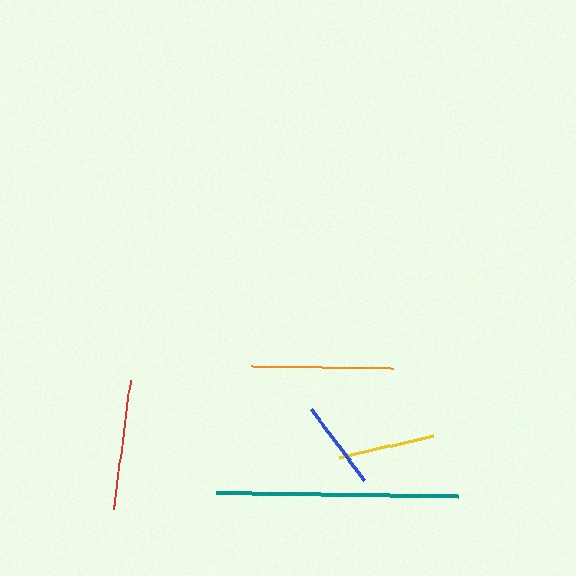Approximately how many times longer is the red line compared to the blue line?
The red line is approximately 1.5 times the length of the blue line.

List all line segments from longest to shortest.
From longest to shortest: teal, orange, red, yellow, blue.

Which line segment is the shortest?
The blue line is the shortest at approximately 89 pixels.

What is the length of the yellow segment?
The yellow segment is approximately 97 pixels long.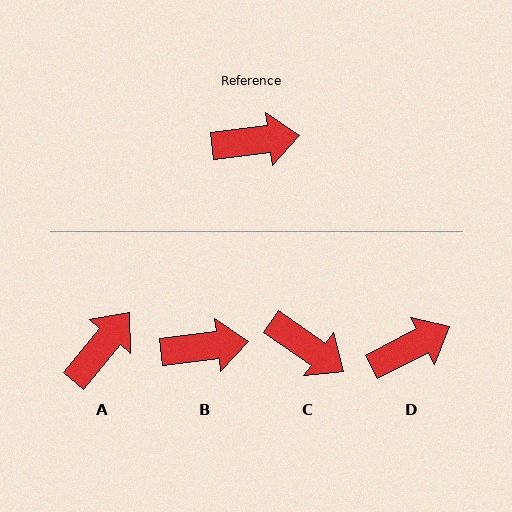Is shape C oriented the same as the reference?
No, it is off by about 41 degrees.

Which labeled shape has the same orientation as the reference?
B.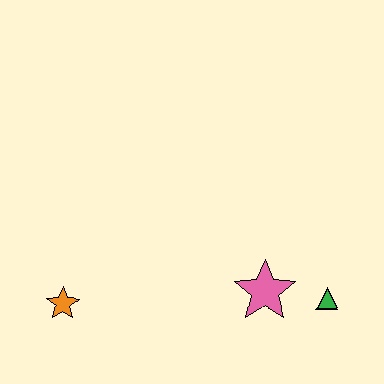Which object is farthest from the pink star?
The orange star is farthest from the pink star.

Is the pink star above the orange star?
Yes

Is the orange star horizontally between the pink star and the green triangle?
No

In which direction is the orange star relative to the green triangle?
The orange star is to the left of the green triangle.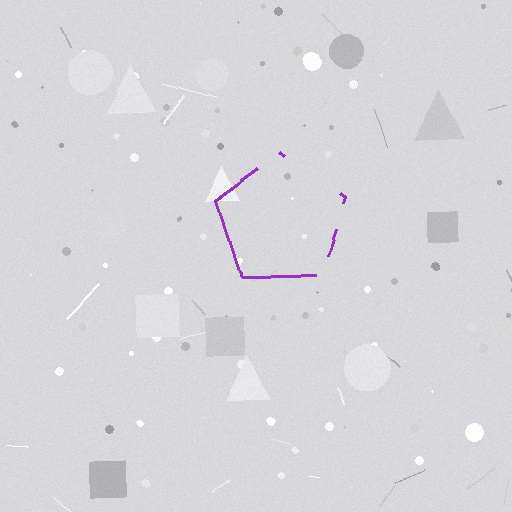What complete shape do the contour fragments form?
The contour fragments form a pentagon.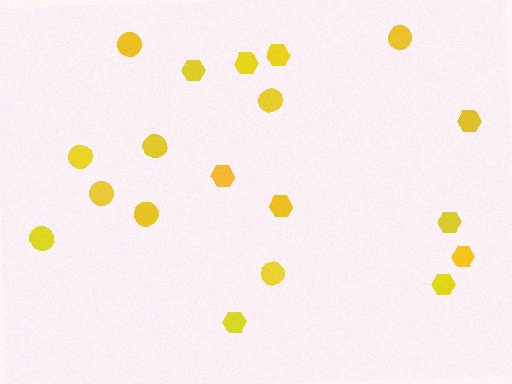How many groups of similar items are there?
There are 2 groups: one group of circles (9) and one group of hexagons (10).